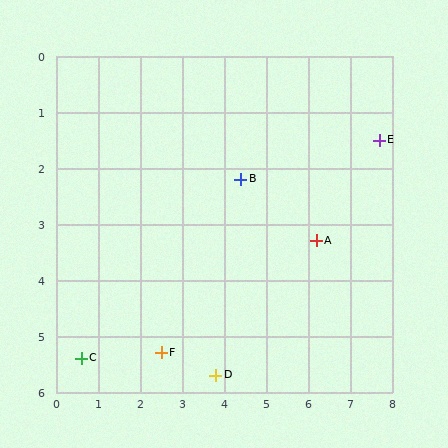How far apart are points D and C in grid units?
Points D and C are about 3.2 grid units apart.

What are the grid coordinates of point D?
Point D is at approximately (3.8, 5.7).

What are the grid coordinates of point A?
Point A is at approximately (6.2, 3.3).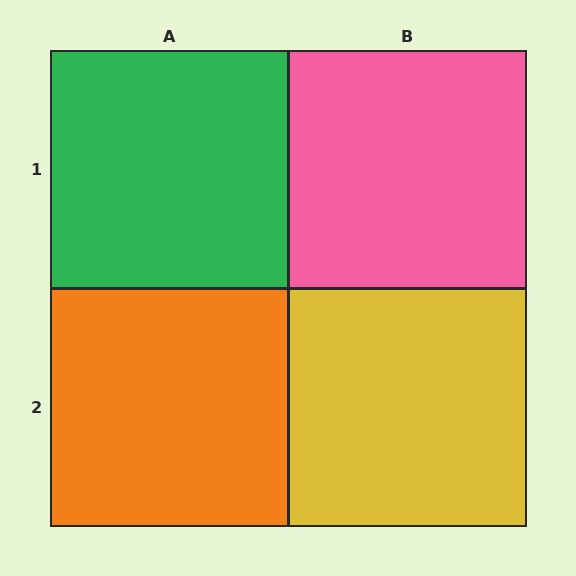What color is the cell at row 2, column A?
Orange.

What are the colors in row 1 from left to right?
Green, pink.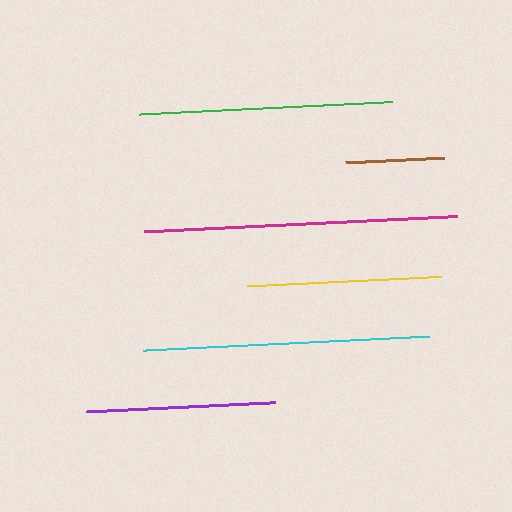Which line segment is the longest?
The magenta line is the longest at approximately 314 pixels.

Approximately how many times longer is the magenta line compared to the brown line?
The magenta line is approximately 3.1 times the length of the brown line.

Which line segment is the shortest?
The brown line is the shortest at approximately 100 pixels.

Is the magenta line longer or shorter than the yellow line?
The magenta line is longer than the yellow line.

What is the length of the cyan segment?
The cyan segment is approximately 287 pixels long.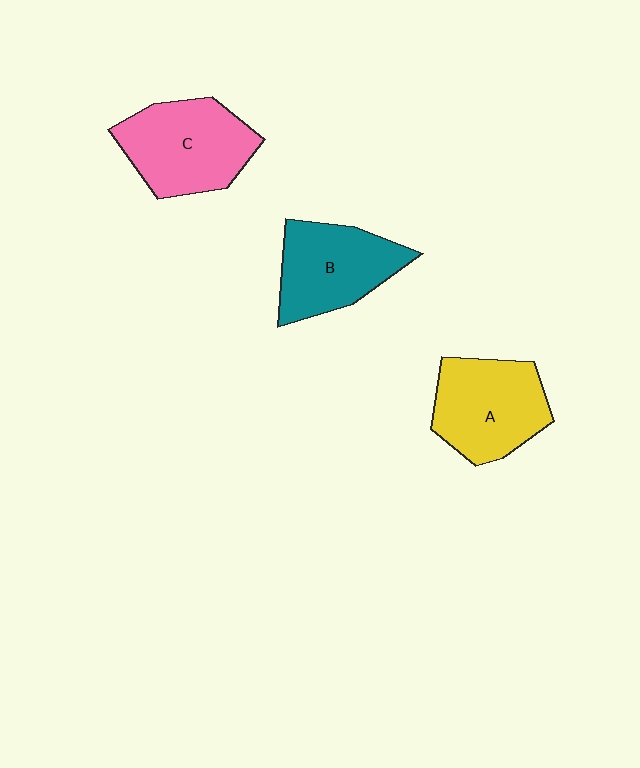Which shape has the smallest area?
Shape B (teal).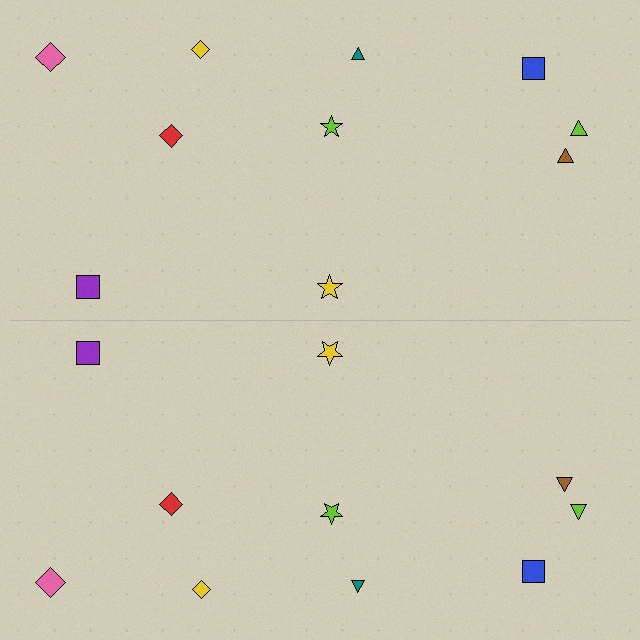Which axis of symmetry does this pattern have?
The pattern has a horizontal axis of symmetry running through the center of the image.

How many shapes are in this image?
There are 20 shapes in this image.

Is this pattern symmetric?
Yes, this pattern has bilateral (reflection) symmetry.